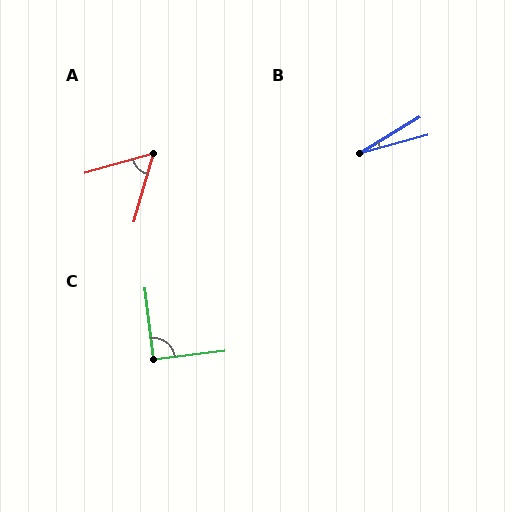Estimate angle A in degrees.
Approximately 58 degrees.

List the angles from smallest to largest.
B (16°), A (58°), C (90°).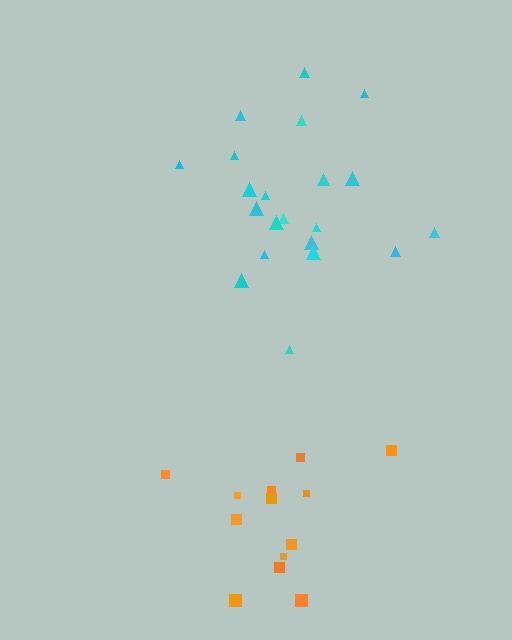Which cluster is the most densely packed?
Cyan.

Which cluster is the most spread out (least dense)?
Orange.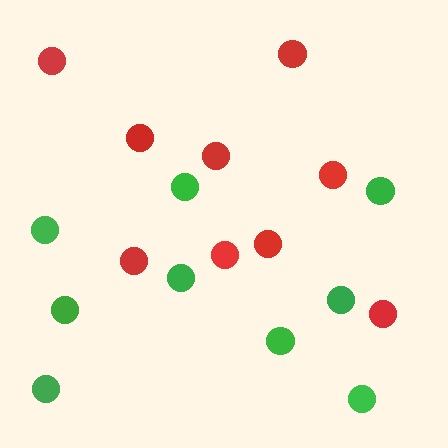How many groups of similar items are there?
There are 2 groups: one group of green circles (9) and one group of red circles (9).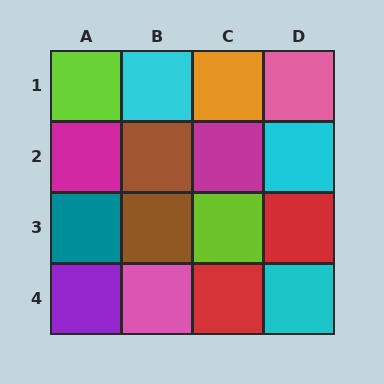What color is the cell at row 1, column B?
Cyan.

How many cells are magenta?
2 cells are magenta.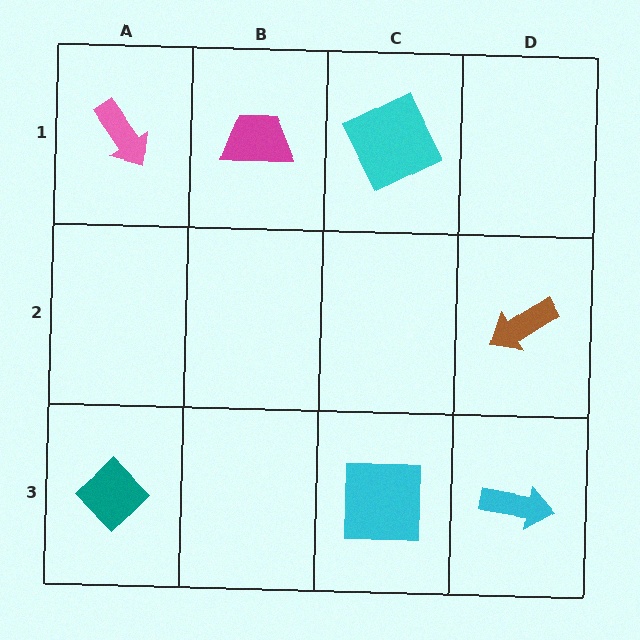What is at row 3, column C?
A cyan square.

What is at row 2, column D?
A brown arrow.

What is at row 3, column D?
A cyan arrow.